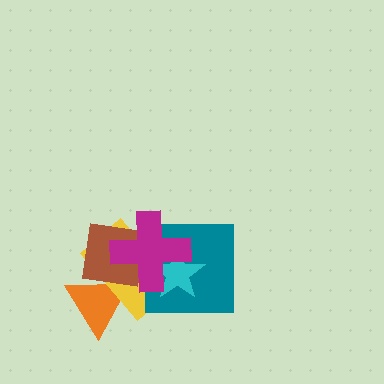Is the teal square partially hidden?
Yes, it is partially covered by another shape.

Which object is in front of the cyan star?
The magenta cross is in front of the cyan star.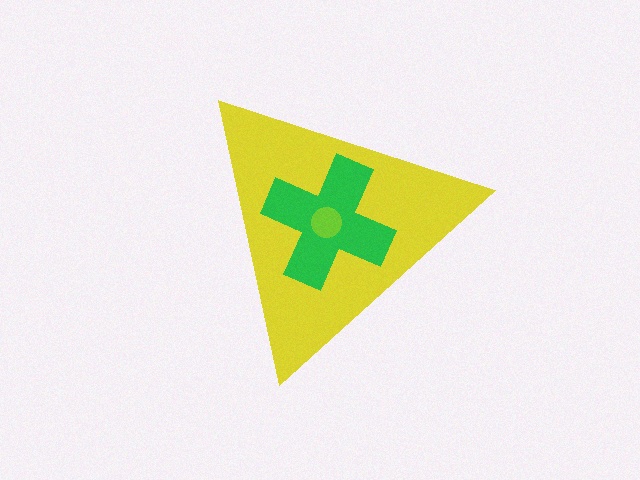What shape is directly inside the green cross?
The lime circle.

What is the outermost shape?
The yellow triangle.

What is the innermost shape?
The lime circle.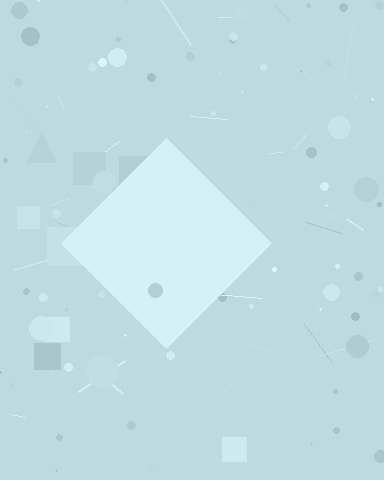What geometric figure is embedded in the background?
A diamond is embedded in the background.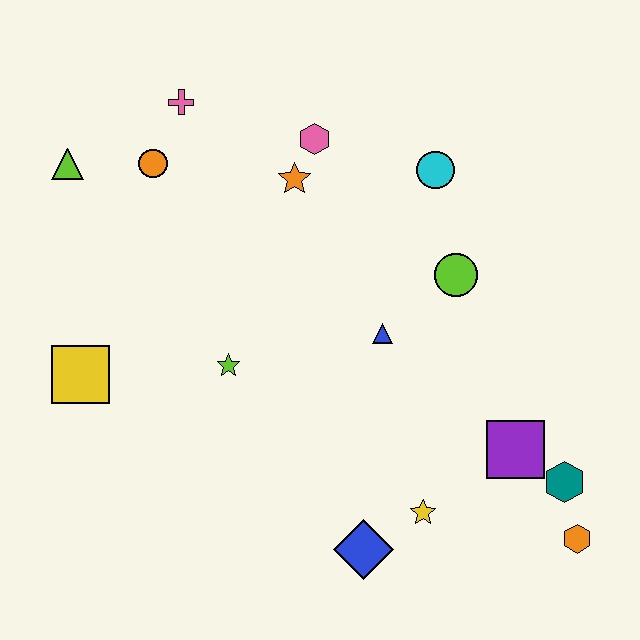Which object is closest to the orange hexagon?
The teal hexagon is closest to the orange hexagon.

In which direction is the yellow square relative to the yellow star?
The yellow square is to the left of the yellow star.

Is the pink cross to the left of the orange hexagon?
Yes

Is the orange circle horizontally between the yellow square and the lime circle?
Yes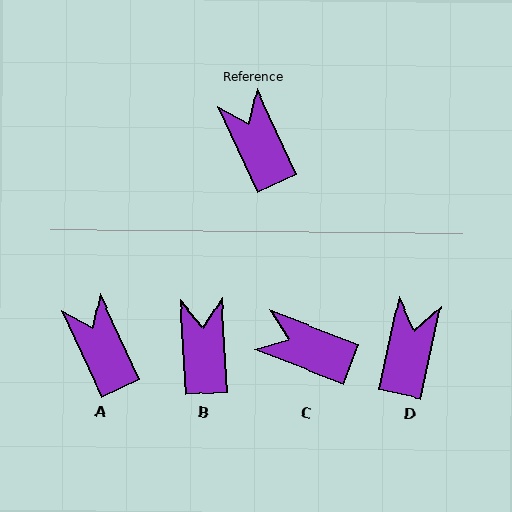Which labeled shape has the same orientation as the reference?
A.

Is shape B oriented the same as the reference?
No, it is off by about 21 degrees.